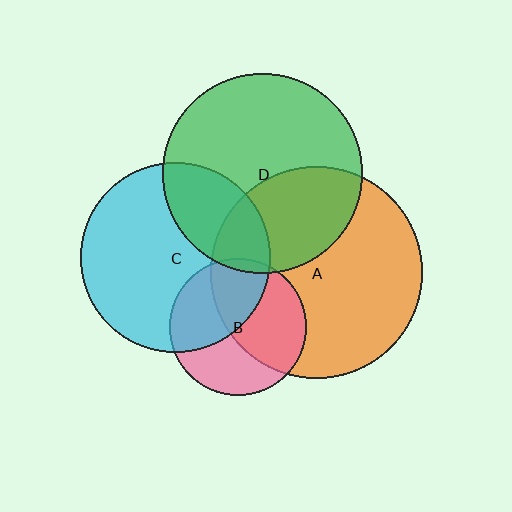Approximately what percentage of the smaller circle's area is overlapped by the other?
Approximately 20%.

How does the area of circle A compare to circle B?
Approximately 2.4 times.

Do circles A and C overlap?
Yes.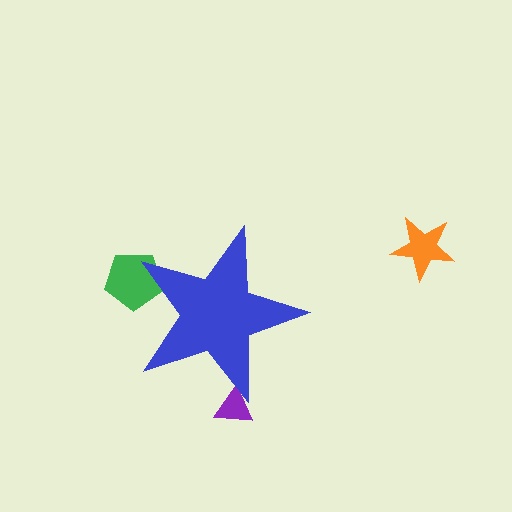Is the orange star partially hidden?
No, the orange star is fully visible.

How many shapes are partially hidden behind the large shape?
2 shapes are partially hidden.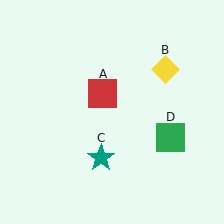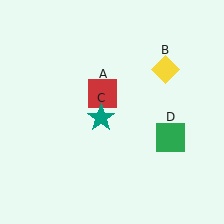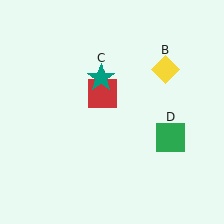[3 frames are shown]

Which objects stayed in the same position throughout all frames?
Red square (object A) and yellow diamond (object B) and green square (object D) remained stationary.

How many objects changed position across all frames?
1 object changed position: teal star (object C).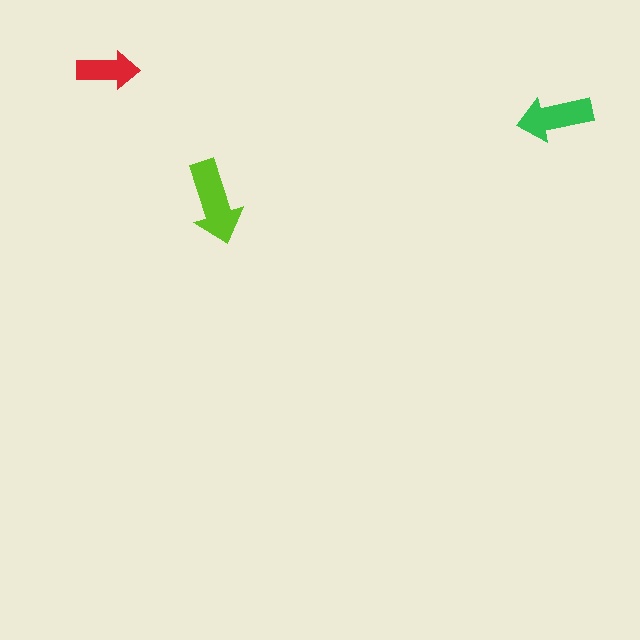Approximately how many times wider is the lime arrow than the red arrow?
About 1.5 times wider.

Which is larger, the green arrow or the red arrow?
The green one.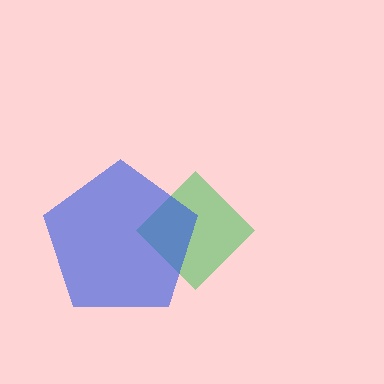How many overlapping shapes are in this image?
There are 2 overlapping shapes in the image.